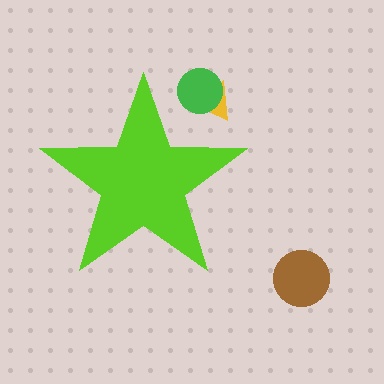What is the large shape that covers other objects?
A lime star.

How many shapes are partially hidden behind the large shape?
2 shapes are partially hidden.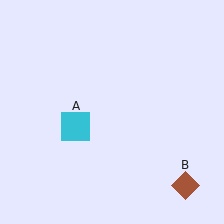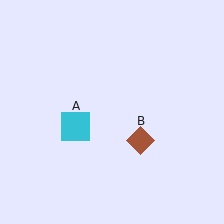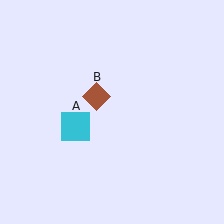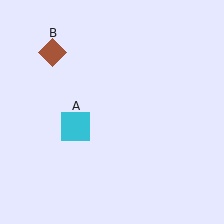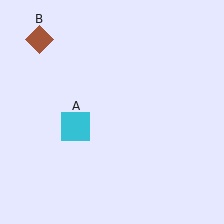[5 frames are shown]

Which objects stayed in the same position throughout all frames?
Cyan square (object A) remained stationary.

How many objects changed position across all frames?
1 object changed position: brown diamond (object B).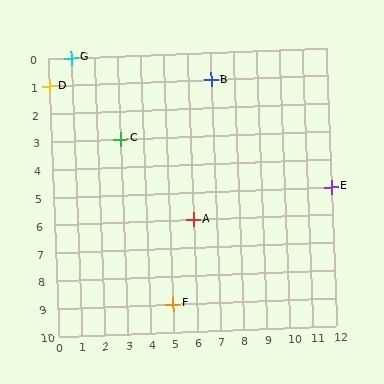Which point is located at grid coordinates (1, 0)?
Point G is at (1, 0).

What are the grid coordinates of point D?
Point D is at grid coordinates (0, 1).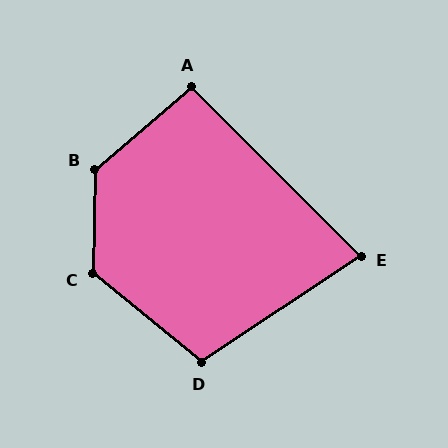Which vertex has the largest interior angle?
B, at approximately 131 degrees.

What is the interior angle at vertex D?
Approximately 107 degrees (obtuse).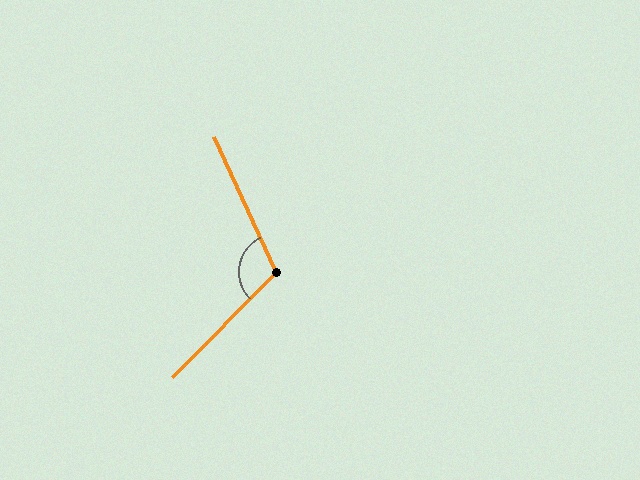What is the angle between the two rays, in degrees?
Approximately 110 degrees.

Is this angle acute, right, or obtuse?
It is obtuse.